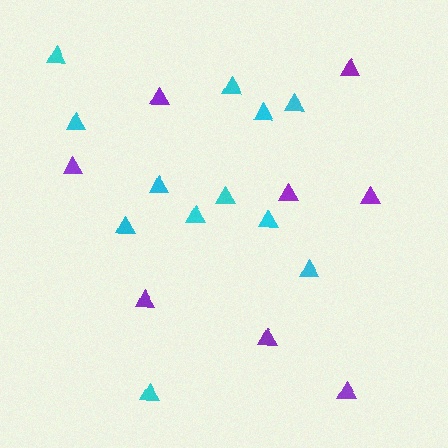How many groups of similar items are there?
There are 2 groups: one group of purple triangles (8) and one group of cyan triangles (12).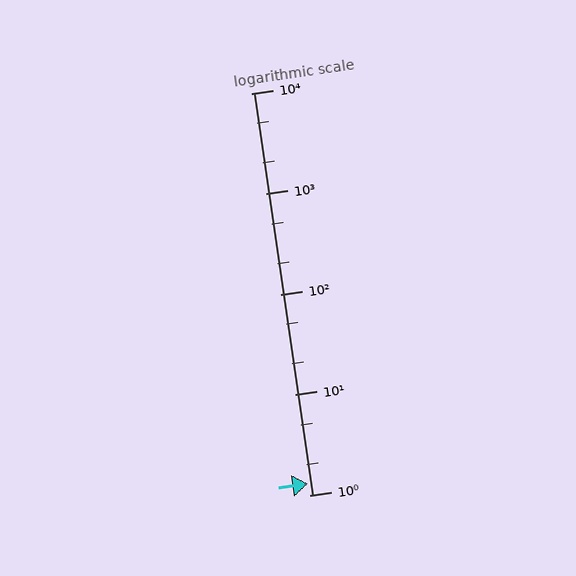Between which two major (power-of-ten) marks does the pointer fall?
The pointer is between 1 and 10.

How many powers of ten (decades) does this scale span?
The scale spans 4 decades, from 1 to 10000.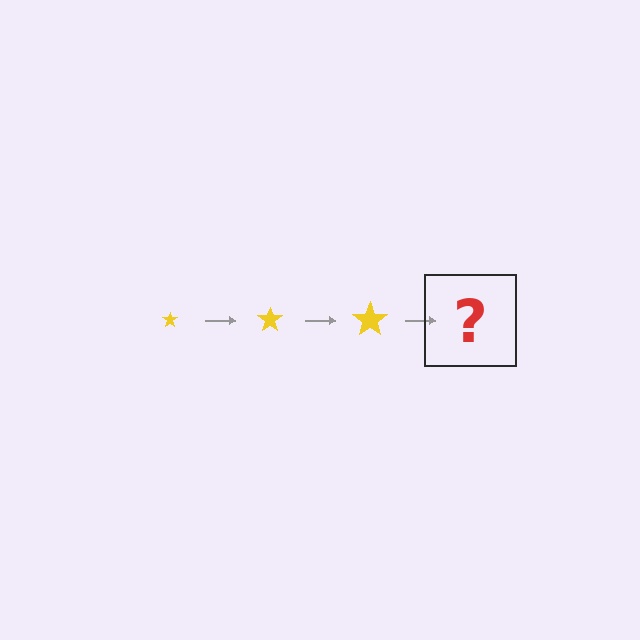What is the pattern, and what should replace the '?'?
The pattern is that the star gets progressively larger each step. The '?' should be a yellow star, larger than the previous one.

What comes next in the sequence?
The next element should be a yellow star, larger than the previous one.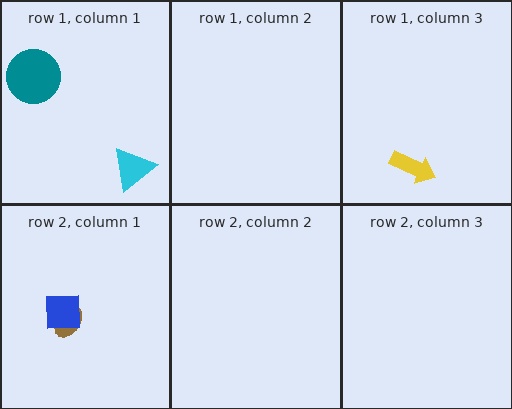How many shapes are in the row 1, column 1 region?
2.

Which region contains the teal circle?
The row 1, column 1 region.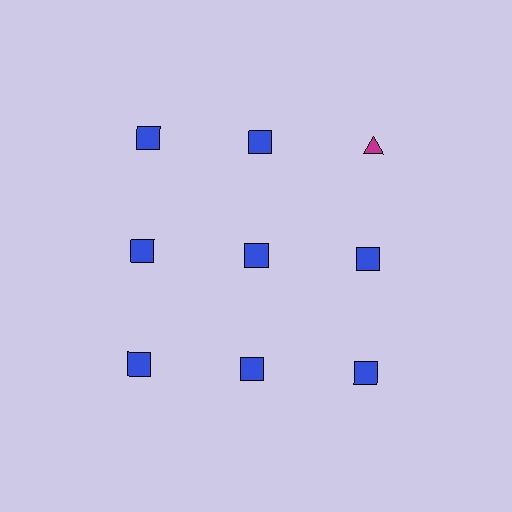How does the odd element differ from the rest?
It differs in both color (magenta instead of blue) and shape (triangle instead of square).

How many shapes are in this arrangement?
There are 9 shapes arranged in a grid pattern.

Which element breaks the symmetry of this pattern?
The magenta triangle in the top row, center column breaks the symmetry. All other shapes are blue squares.